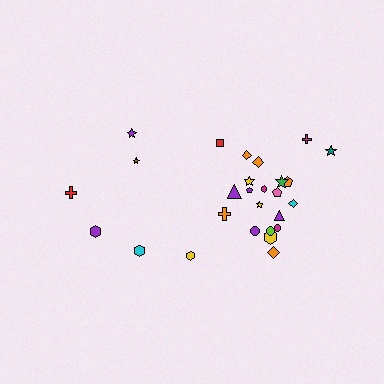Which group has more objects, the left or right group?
The right group.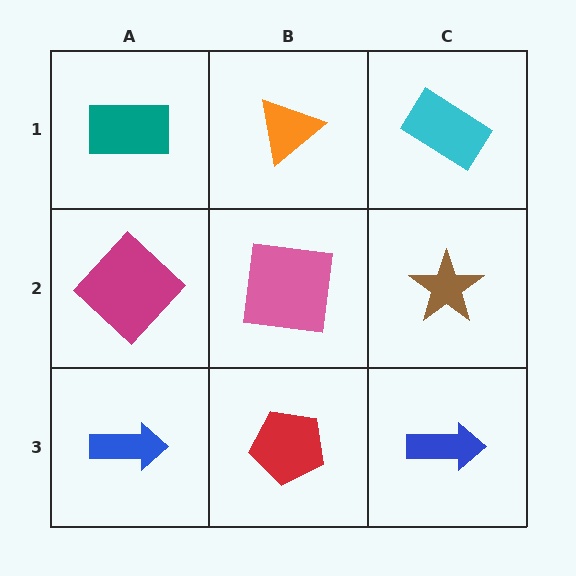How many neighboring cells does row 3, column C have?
2.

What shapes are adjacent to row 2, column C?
A cyan rectangle (row 1, column C), a blue arrow (row 3, column C), a pink square (row 2, column B).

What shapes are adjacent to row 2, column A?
A teal rectangle (row 1, column A), a blue arrow (row 3, column A), a pink square (row 2, column B).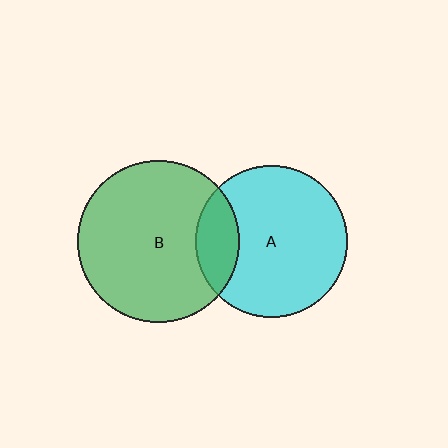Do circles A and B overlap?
Yes.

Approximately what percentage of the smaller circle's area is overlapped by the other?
Approximately 20%.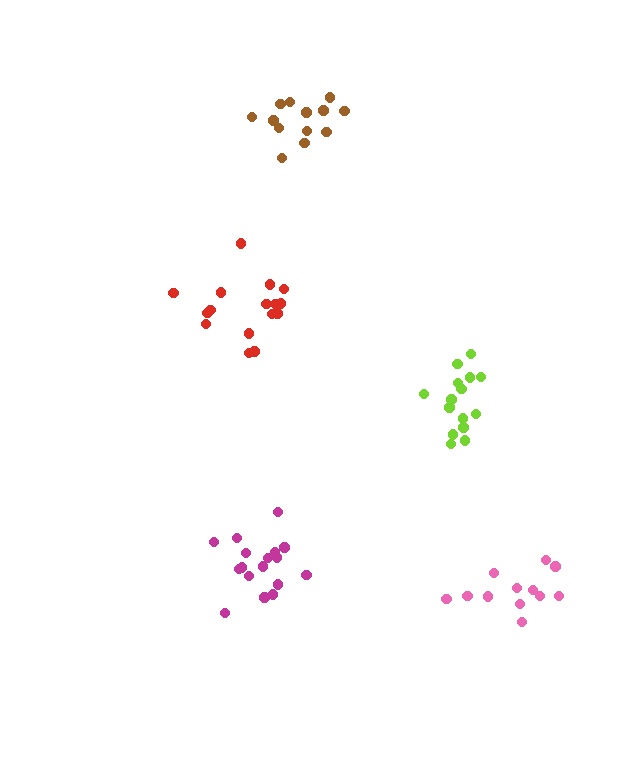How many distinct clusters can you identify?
There are 5 distinct clusters.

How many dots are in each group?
Group 1: 12 dots, Group 2: 13 dots, Group 3: 17 dots, Group 4: 15 dots, Group 5: 16 dots (73 total).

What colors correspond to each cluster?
The clusters are colored: pink, brown, magenta, lime, red.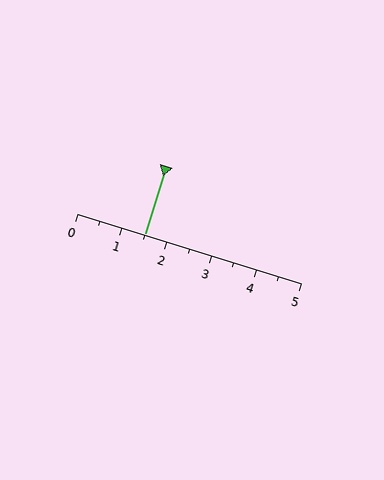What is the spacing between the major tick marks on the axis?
The major ticks are spaced 1 apart.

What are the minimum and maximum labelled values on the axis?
The axis runs from 0 to 5.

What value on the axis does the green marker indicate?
The marker indicates approximately 1.5.